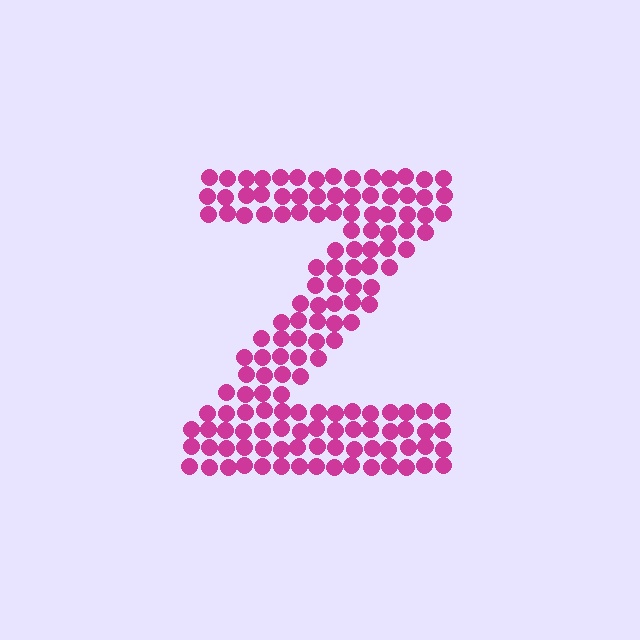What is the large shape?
The large shape is the letter Z.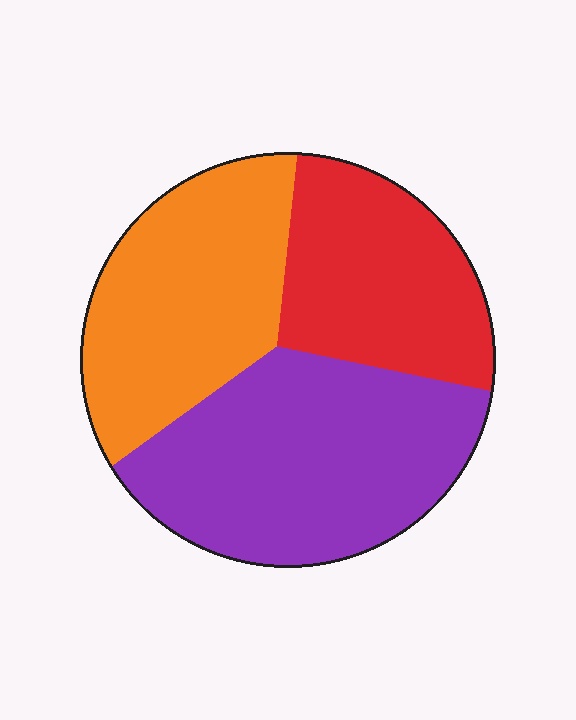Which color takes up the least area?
Red, at roughly 25%.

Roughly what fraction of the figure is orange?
Orange takes up about one third (1/3) of the figure.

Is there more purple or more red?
Purple.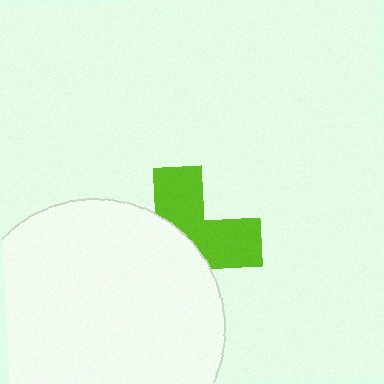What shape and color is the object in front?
The object in front is a white circle.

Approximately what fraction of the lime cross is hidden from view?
Roughly 55% of the lime cross is hidden behind the white circle.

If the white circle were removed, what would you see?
You would see the complete lime cross.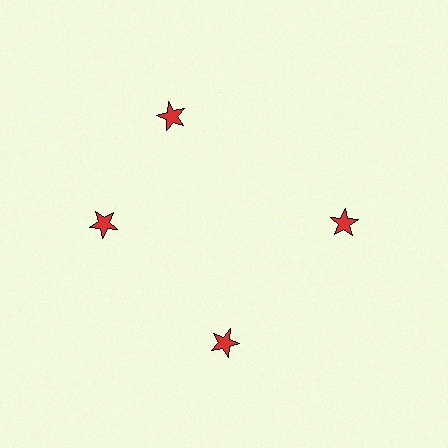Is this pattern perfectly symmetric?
No. The 4 red stars are arranged in a ring, but one element near the 12 o'clock position is rotated out of alignment along the ring, breaking the 4-fold rotational symmetry.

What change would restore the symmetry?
The symmetry would be restored by rotating it back into even spacing with its neighbors so that all 4 stars sit at equal angles and equal distance from the center.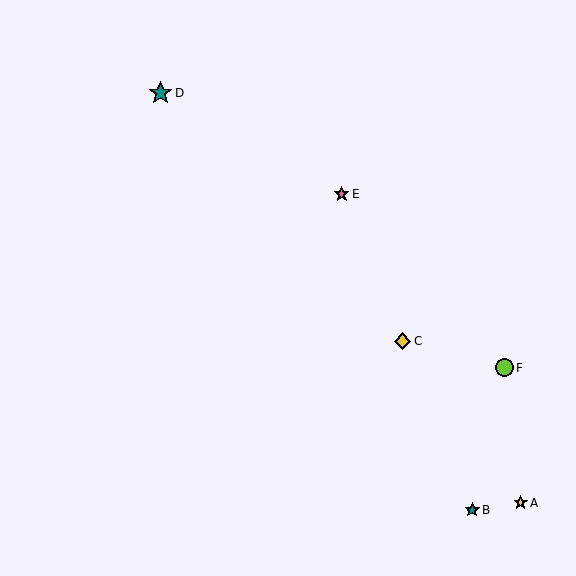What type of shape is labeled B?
Shape B is a teal star.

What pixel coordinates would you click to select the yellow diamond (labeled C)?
Click at (402, 341) to select the yellow diamond C.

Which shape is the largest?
The teal star (labeled D) is the largest.